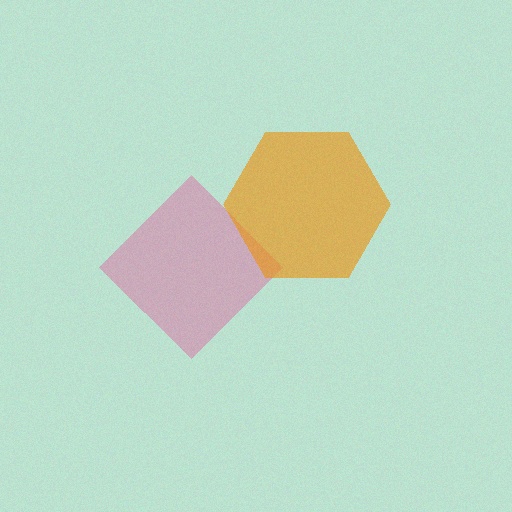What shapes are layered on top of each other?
The layered shapes are: a pink diamond, an orange hexagon.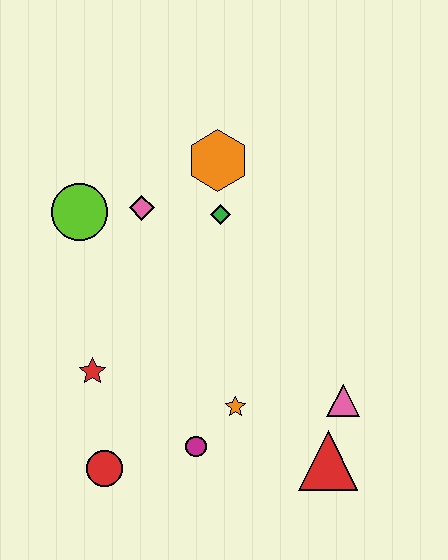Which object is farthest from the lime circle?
The red triangle is farthest from the lime circle.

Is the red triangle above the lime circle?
No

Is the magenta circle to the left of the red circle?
No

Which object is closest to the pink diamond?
The lime circle is closest to the pink diamond.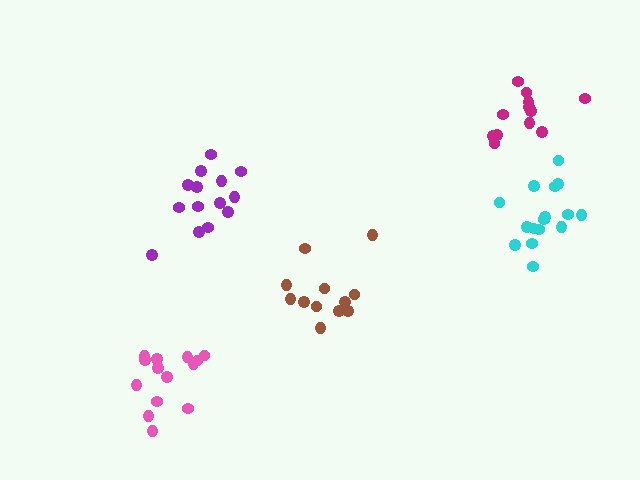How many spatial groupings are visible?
There are 5 spatial groupings.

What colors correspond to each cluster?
The clusters are colored: pink, cyan, purple, magenta, brown.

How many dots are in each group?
Group 1: 14 dots, Group 2: 16 dots, Group 3: 14 dots, Group 4: 12 dots, Group 5: 12 dots (68 total).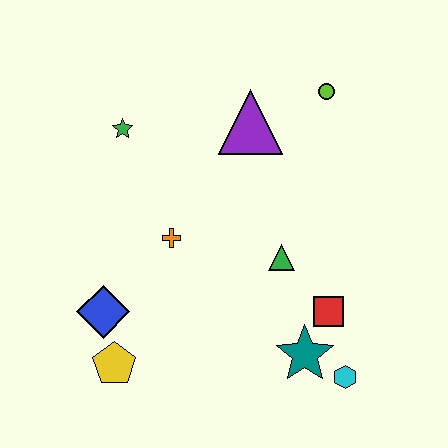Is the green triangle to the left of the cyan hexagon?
Yes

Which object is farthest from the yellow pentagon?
The lime circle is farthest from the yellow pentagon.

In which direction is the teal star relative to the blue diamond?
The teal star is to the right of the blue diamond.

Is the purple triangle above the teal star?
Yes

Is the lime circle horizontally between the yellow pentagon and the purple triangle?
No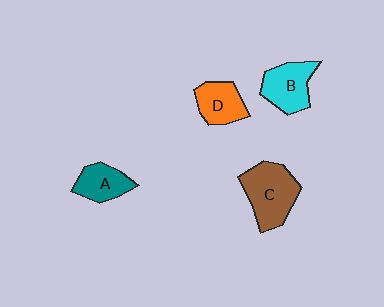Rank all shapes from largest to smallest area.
From largest to smallest: C (brown), B (cyan), D (orange), A (teal).